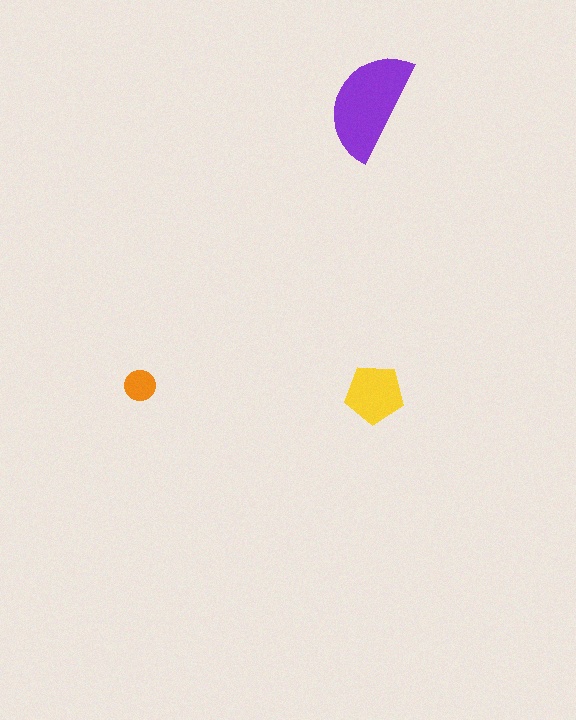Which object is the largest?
The purple semicircle.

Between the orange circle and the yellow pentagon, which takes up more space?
The yellow pentagon.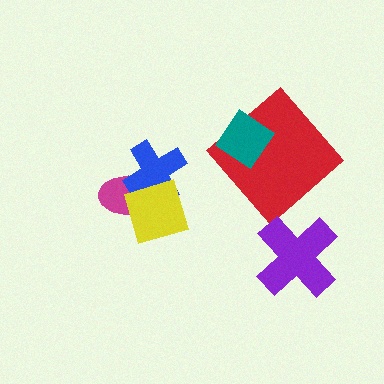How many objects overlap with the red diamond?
1 object overlaps with the red diamond.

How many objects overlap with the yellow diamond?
2 objects overlap with the yellow diamond.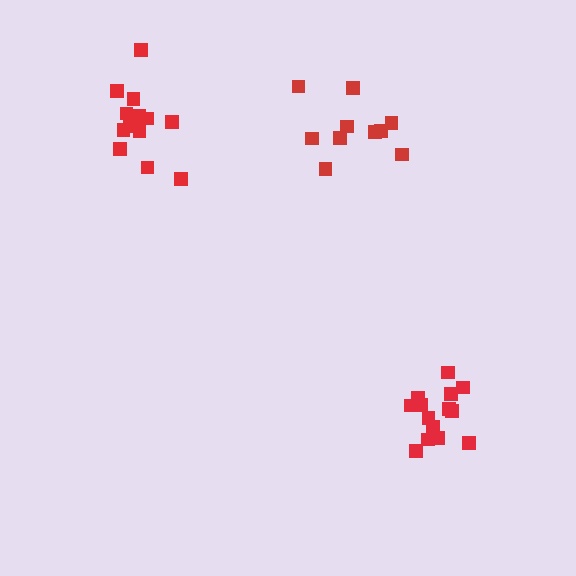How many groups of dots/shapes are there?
There are 3 groups.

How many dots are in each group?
Group 1: 10 dots, Group 2: 14 dots, Group 3: 14 dots (38 total).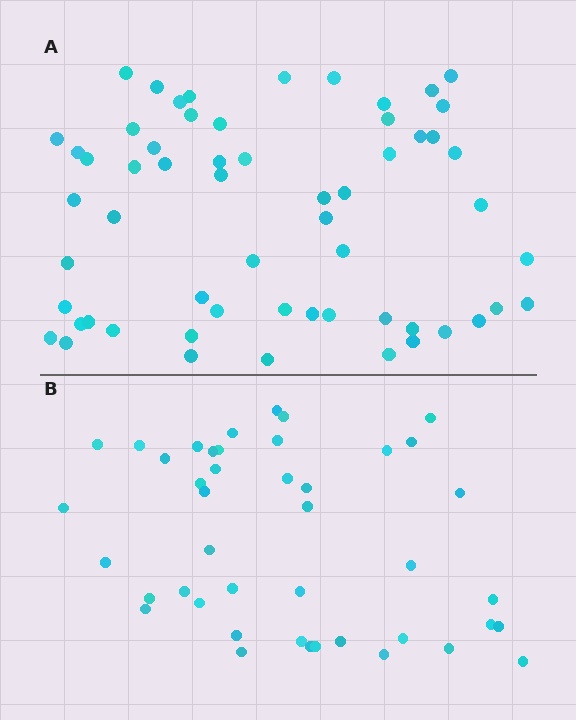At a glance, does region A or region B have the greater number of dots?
Region A (the top region) has more dots.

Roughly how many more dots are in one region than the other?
Region A has approximately 15 more dots than region B.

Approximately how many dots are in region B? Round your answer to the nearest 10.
About 40 dots. (The exact count is 43, which rounds to 40.)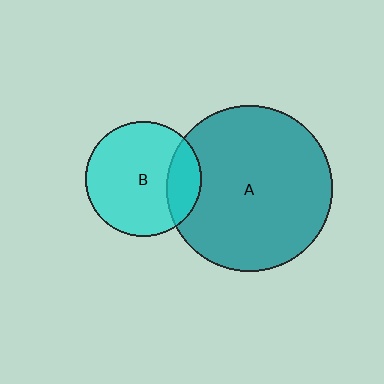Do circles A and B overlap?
Yes.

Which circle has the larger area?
Circle A (teal).